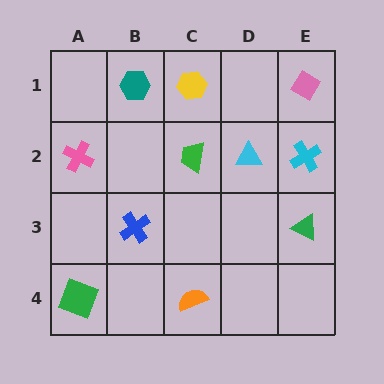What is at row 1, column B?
A teal hexagon.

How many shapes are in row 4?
2 shapes.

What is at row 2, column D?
A cyan triangle.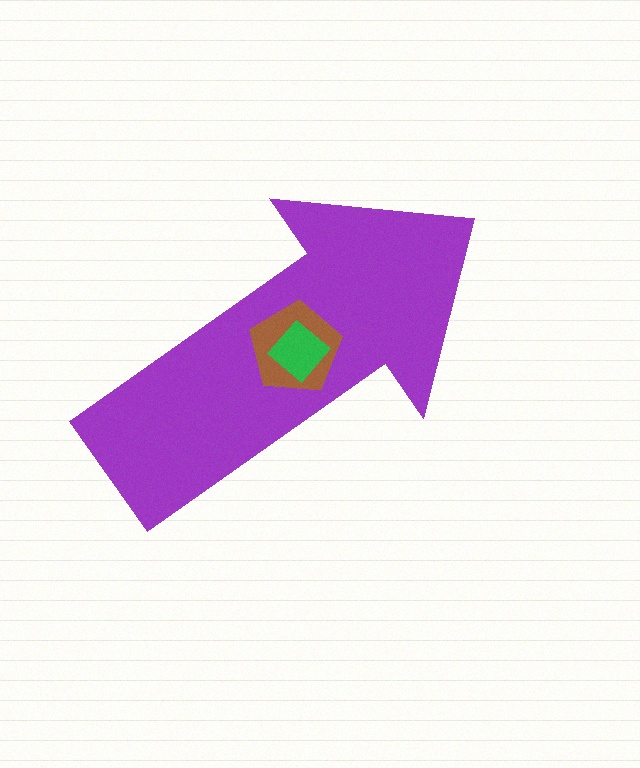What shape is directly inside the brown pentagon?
The green diamond.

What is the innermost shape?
The green diamond.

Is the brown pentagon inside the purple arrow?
Yes.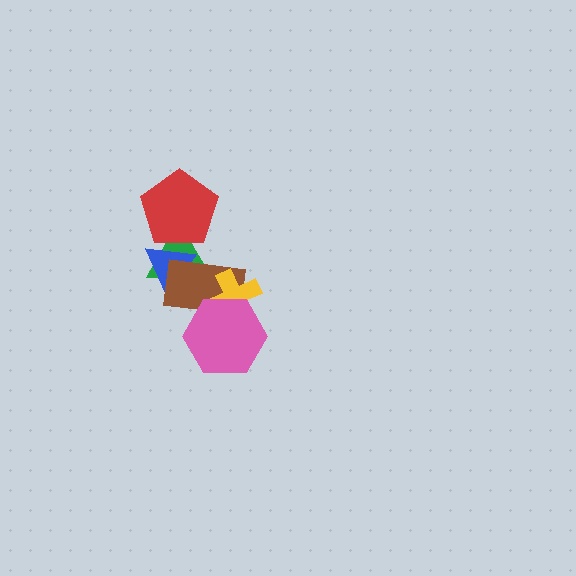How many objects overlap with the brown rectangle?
4 objects overlap with the brown rectangle.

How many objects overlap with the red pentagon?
2 objects overlap with the red pentagon.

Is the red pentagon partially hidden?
No, no other shape covers it.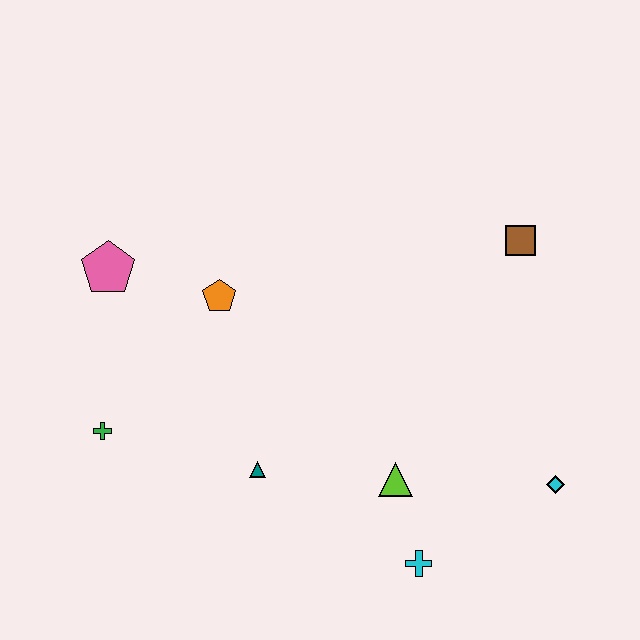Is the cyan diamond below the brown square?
Yes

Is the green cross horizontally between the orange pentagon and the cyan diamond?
No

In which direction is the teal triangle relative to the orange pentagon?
The teal triangle is below the orange pentagon.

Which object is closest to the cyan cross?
The lime triangle is closest to the cyan cross.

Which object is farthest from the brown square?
The green cross is farthest from the brown square.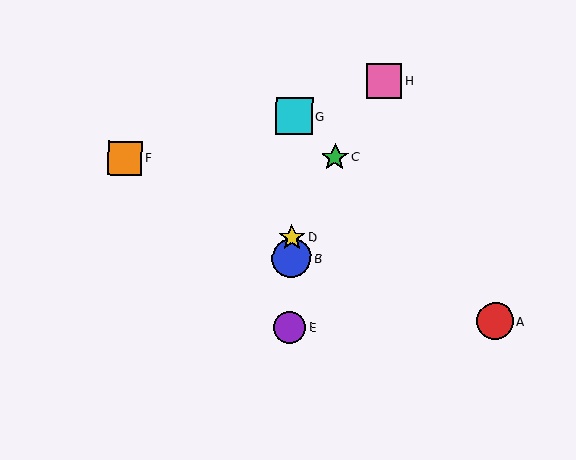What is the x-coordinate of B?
Object B is at x≈291.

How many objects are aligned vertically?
4 objects (B, D, E, G) are aligned vertically.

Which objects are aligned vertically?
Objects B, D, E, G are aligned vertically.